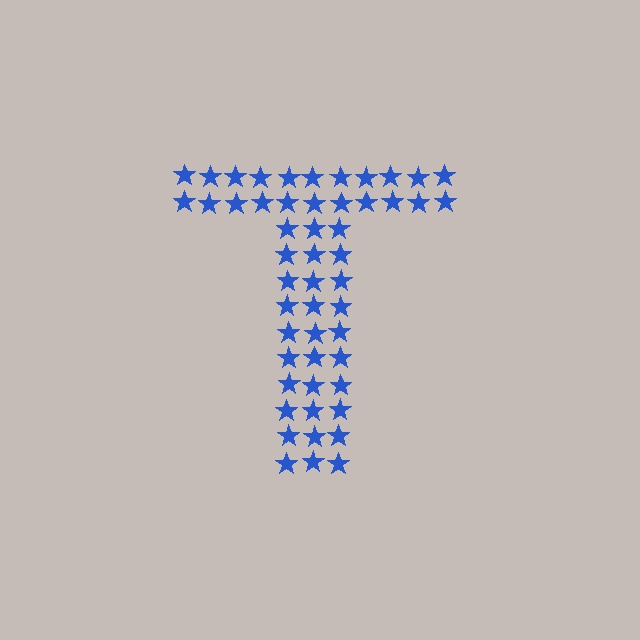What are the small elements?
The small elements are stars.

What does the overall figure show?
The overall figure shows the letter T.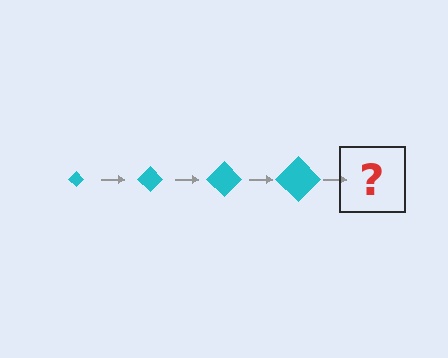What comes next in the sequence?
The next element should be a cyan diamond, larger than the previous one.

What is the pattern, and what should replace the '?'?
The pattern is that the diamond gets progressively larger each step. The '?' should be a cyan diamond, larger than the previous one.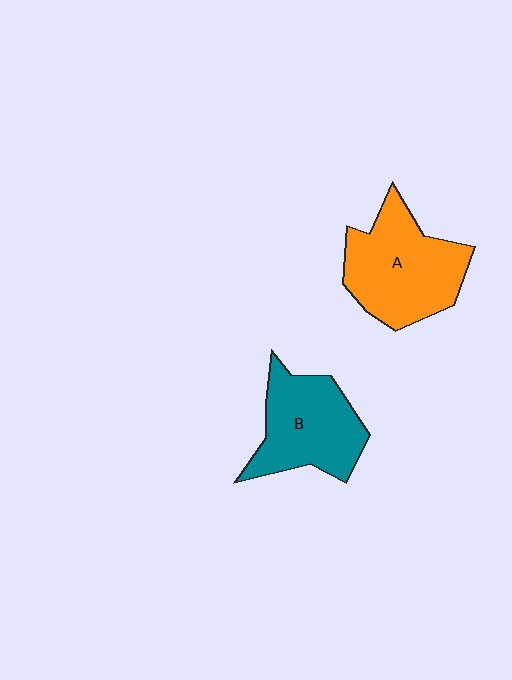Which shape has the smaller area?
Shape B (teal).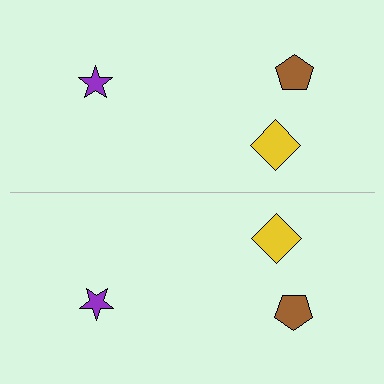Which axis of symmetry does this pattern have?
The pattern has a horizontal axis of symmetry running through the center of the image.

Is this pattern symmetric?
Yes, this pattern has bilateral (reflection) symmetry.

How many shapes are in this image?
There are 6 shapes in this image.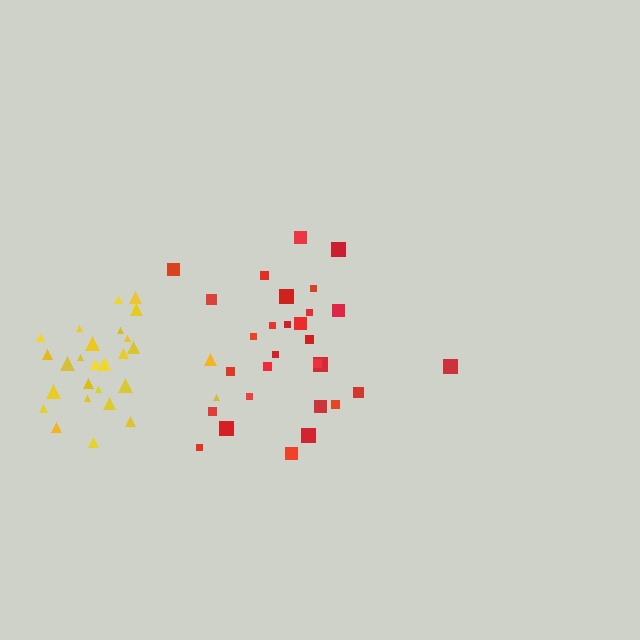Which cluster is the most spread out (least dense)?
Red.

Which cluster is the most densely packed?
Yellow.